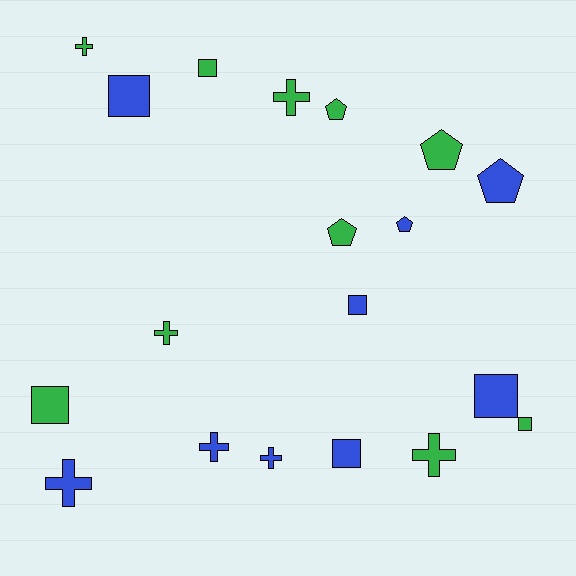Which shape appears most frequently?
Cross, with 7 objects.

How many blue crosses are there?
There are 3 blue crosses.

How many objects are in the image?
There are 19 objects.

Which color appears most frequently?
Green, with 10 objects.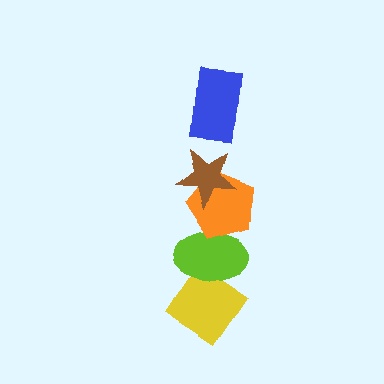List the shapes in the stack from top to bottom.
From top to bottom: the blue rectangle, the brown star, the orange pentagon, the lime ellipse, the yellow diamond.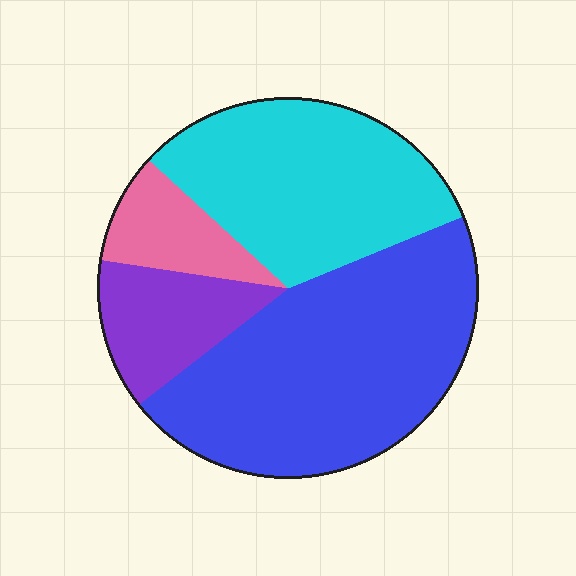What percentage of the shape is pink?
Pink covers roughly 10% of the shape.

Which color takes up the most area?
Blue, at roughly 45%.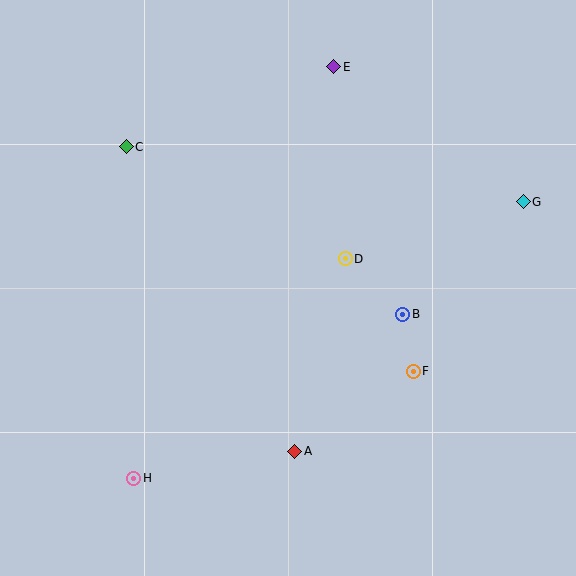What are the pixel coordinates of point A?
Point A is at (295, 451).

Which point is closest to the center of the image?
Point D at (345, 259) is closest to the center.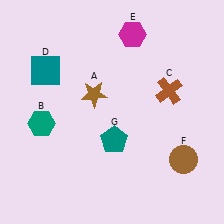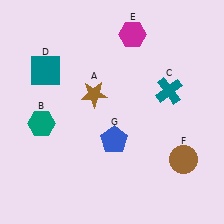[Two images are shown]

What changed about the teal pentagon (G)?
In Image 1, G is teal. In Image 2, it changed to blue.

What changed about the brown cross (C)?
In Image 1, C is brown. In Image 2, it changed to teal.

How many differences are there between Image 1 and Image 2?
There are 2 differences between the two images.